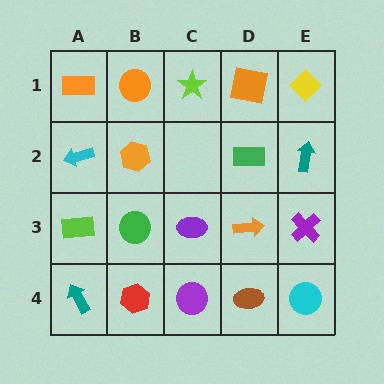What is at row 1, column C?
A lime star.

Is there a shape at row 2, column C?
No, that cell is empty.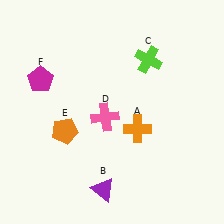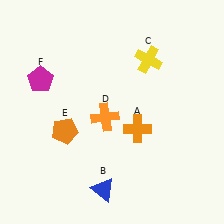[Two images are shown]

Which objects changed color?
B changed from purple to blue. C changed from lime to yellow. D changed from pink to orange.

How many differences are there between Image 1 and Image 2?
There are 3 differences between the two images.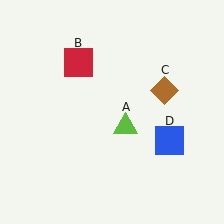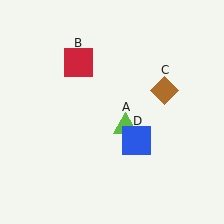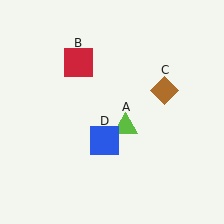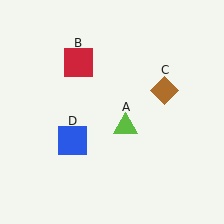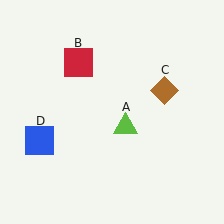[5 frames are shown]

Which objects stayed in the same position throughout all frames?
Lime triangle (object A) and red square (object B) and brown diamond (object C) remained stationary.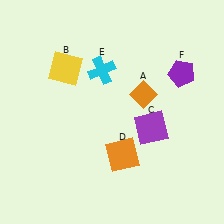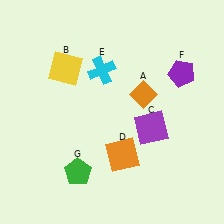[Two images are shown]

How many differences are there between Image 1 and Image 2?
There is 1 difference between the two images.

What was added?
A green pentagon (G) was added in Image 2.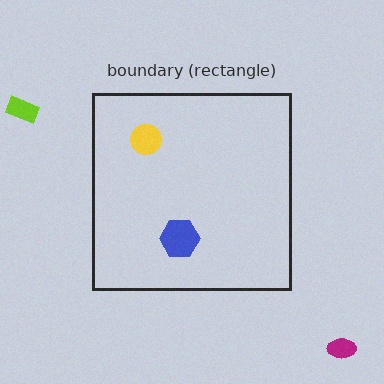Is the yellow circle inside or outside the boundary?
Inside.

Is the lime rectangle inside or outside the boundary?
Outside.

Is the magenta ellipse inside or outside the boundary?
Outside.